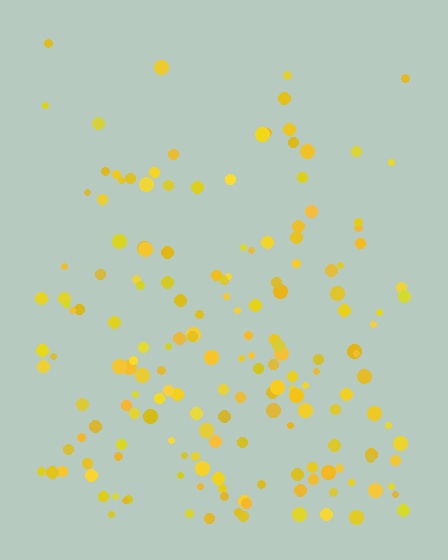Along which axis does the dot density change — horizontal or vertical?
Vertical.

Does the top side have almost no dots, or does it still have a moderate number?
Still a moderate number, just noticeably fewer than the bottom.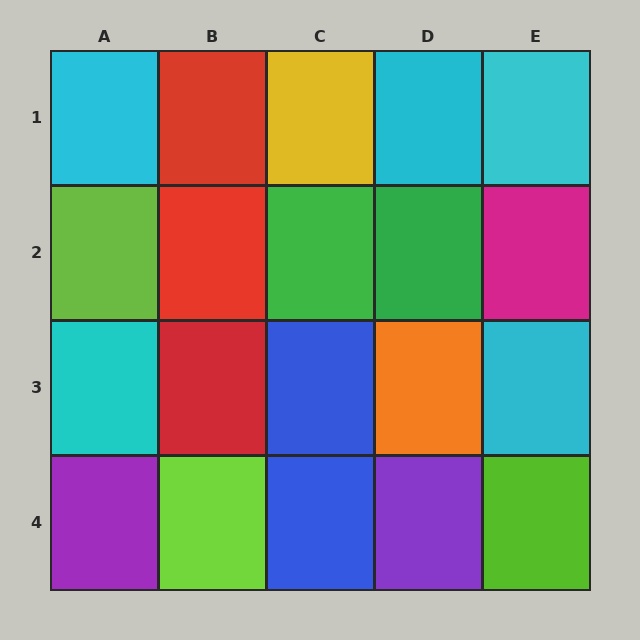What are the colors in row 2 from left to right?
Lime, red, green, green, magenta.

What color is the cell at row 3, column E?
Cyan.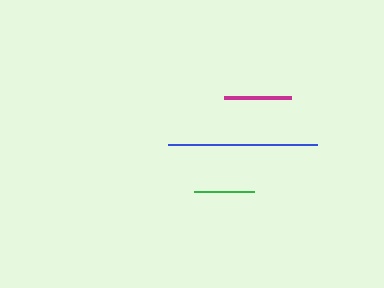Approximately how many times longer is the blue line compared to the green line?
The blue line is approximately 2.5 times the length of the green line.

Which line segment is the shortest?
The green line is the shortest at approximately 61 pixels.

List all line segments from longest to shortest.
From longest to shortest: blue, magenta, green.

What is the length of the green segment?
The green segment is approximately 61 pixels long.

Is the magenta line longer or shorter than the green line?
The magenta line is longer than the green line.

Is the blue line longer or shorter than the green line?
The blue line is longer than the green line.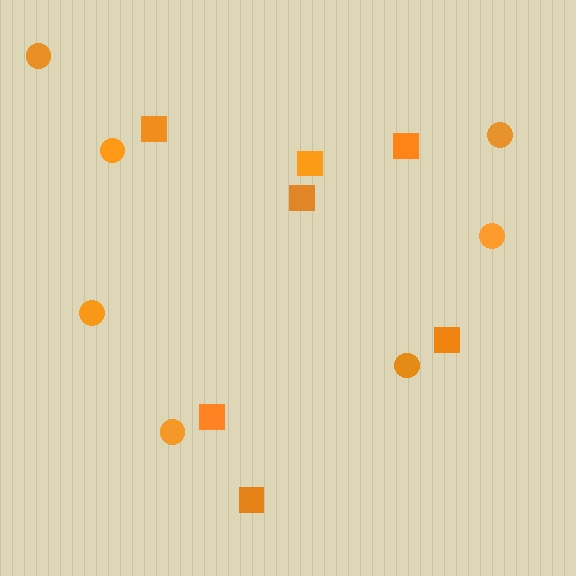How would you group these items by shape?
There are 2 groups: one group of circles (7) and one group of squares (7).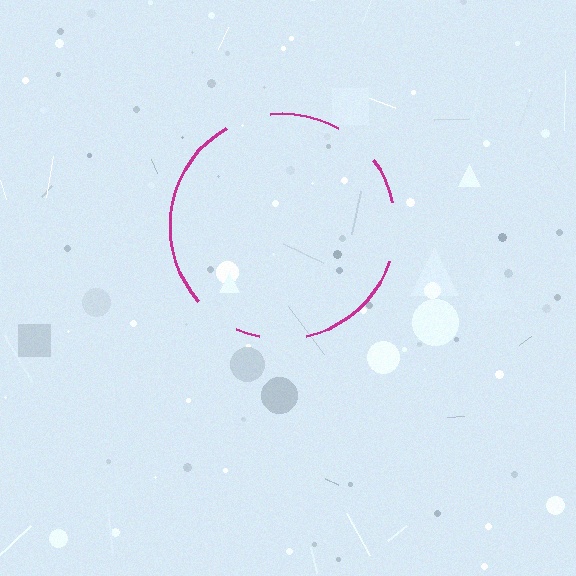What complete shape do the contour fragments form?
The contour fragments form a circle.